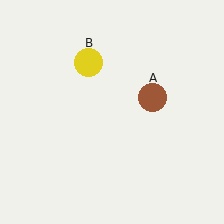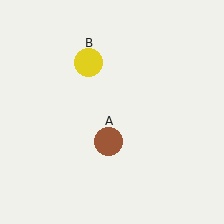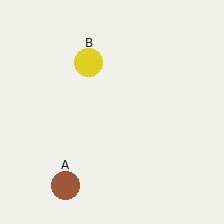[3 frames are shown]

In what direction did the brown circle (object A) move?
The brown circle (object A) moved down and to the left.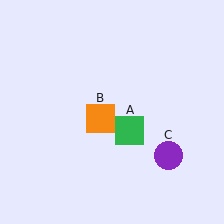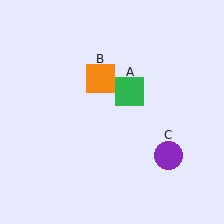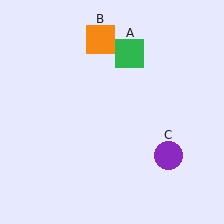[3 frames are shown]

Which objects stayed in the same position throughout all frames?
Purple circle (object C) remained stationary.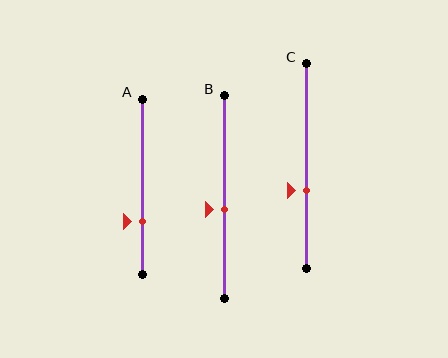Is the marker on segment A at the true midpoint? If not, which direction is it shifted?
No, the marker on segment A is shifted downward by about 20% of the segment length.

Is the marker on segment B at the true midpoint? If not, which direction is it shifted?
No, the marker on segment B is shifted downward by about 6% of the segment length.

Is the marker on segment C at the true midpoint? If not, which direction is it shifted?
No, the marker on segment C is shifted downward by about 12% of the segment length.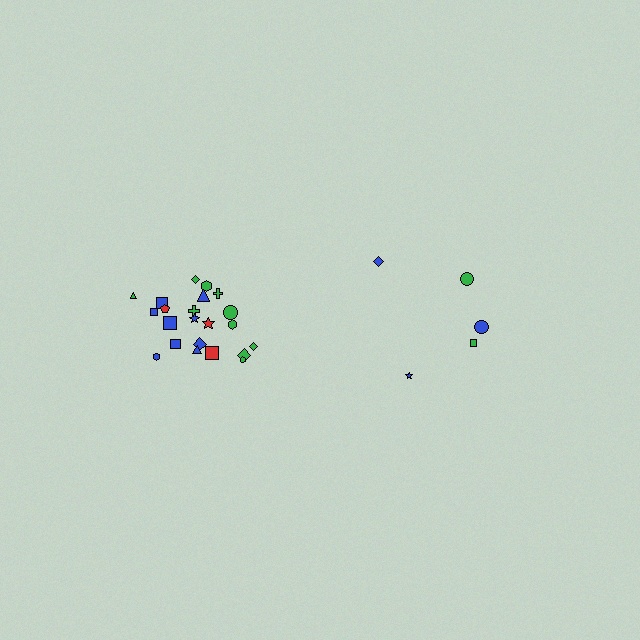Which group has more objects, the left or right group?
The left group.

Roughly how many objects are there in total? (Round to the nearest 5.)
Roughly 25 objects in total.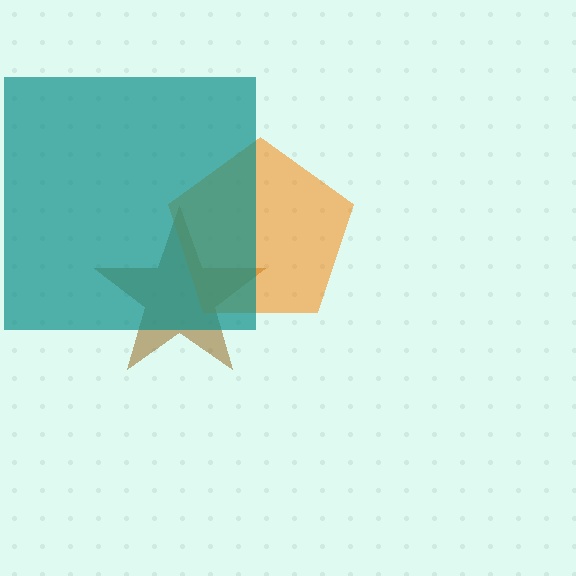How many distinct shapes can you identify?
There are 3 distinct shapes: a brown star, an orange pentagon, a teal square.